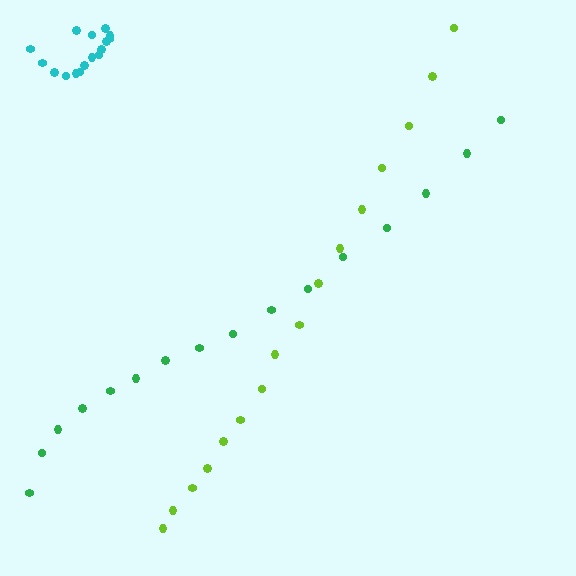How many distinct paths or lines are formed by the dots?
There are 3 distinct paths.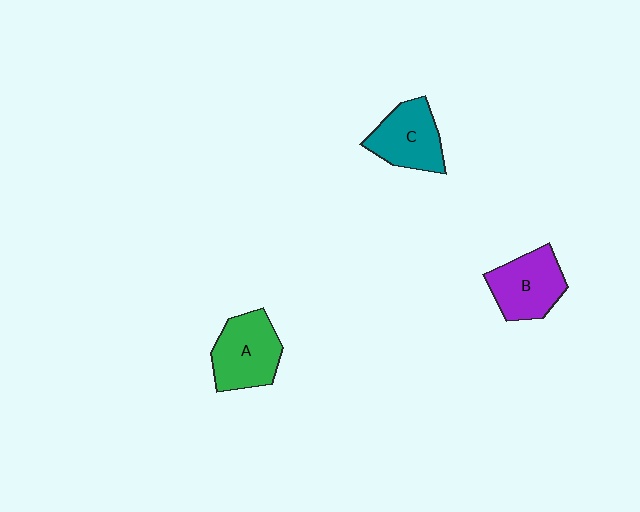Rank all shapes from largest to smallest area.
From largest to smallest: A (green), B (purple), C (teal).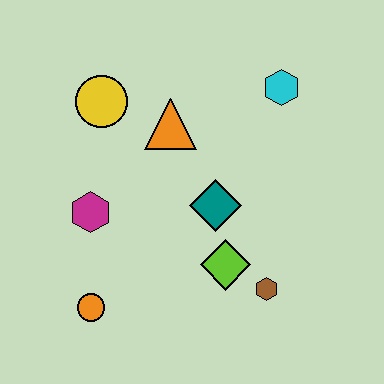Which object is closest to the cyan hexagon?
The orange triangle is closest to the cyan hexagon.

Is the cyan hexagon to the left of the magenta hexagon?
No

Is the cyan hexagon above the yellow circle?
Yes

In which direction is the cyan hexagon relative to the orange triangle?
The cyan hexagon is to the right of the orange triangle.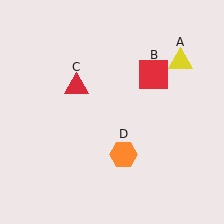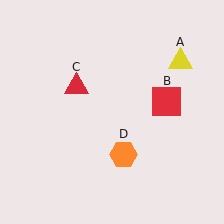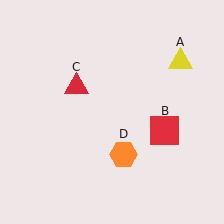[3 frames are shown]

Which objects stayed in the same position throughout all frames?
Yellow triangle (object A) and red triangle (object C) and orange hexagon (object D) remained stationary.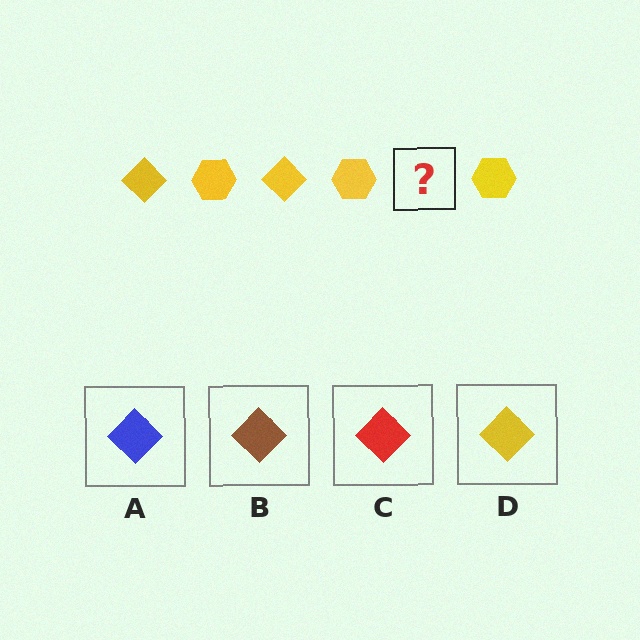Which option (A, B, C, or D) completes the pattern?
D.